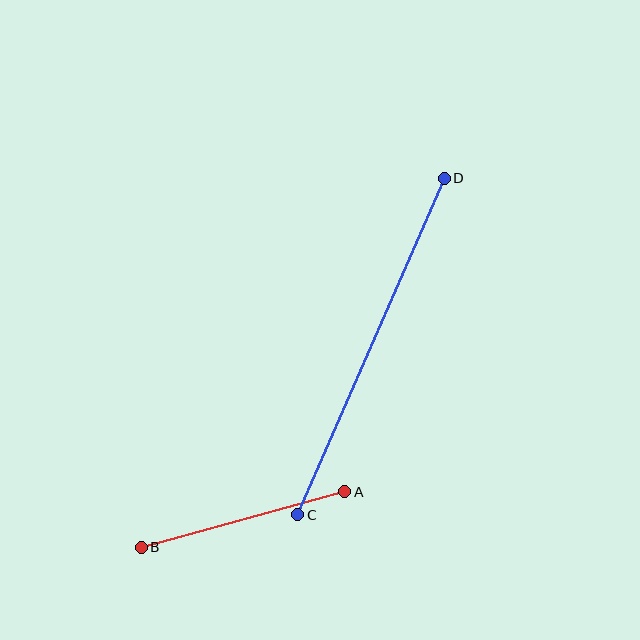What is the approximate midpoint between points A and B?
The midpoint is at approximately (243, 520) pixels.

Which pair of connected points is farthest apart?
Points C and D are farthest apart.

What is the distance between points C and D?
The distance is approximately 367 pixels.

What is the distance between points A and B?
The distance is approximately 211 pixels.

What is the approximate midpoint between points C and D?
The midpoint is at approximately (371, 347) pixels.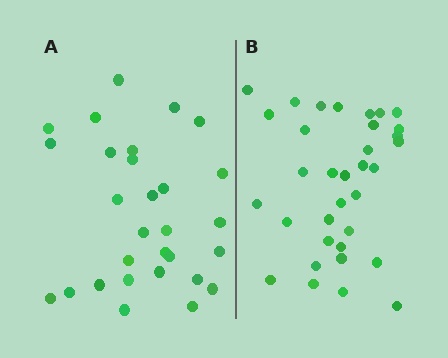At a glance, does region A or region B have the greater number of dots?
Region B (the right region) has more dots.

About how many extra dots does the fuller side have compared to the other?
Region B has about 5 more dots than region A.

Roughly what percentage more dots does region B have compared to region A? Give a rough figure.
About 15% more.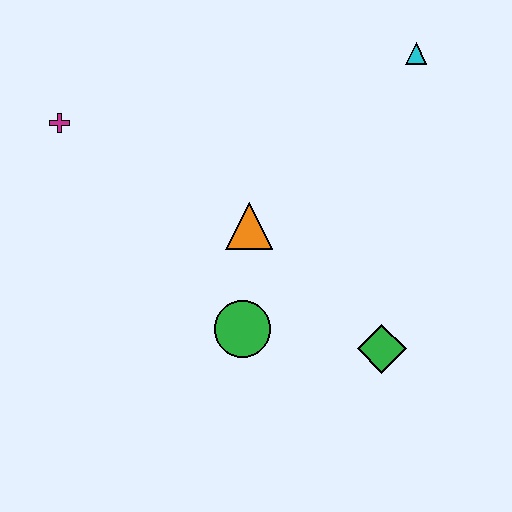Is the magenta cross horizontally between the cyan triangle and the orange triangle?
No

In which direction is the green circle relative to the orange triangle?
The green circle is below the orange triangle.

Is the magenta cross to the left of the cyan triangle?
Yes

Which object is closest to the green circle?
The orange triangle is closest to the green circle.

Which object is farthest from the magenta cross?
The green diamond is farthest from the magenta cross.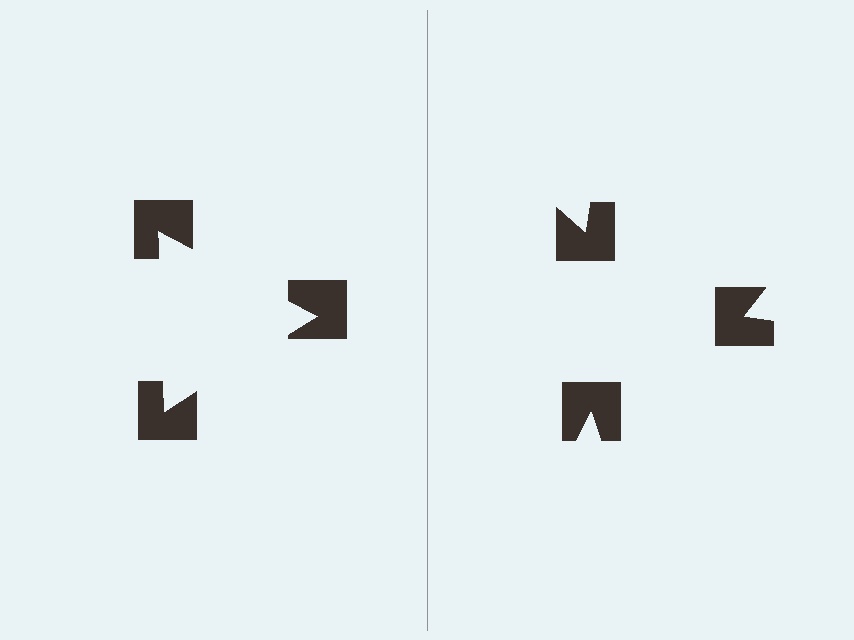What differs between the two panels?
The notched squares are positioned identically on both sides; only the wedge orientations differ. On the left they align to a triangle; on the right they are misaligned.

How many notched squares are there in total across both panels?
6 — 3 on each side.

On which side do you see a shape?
An illusory triangle appears on the left side. On the right side the wedge cuts are rotated, so no coherent shape forms.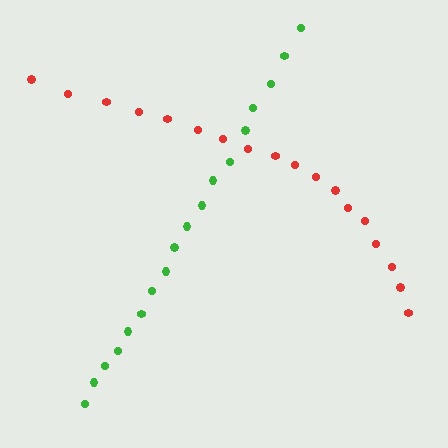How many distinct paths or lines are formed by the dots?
There are 2 distinct paths.